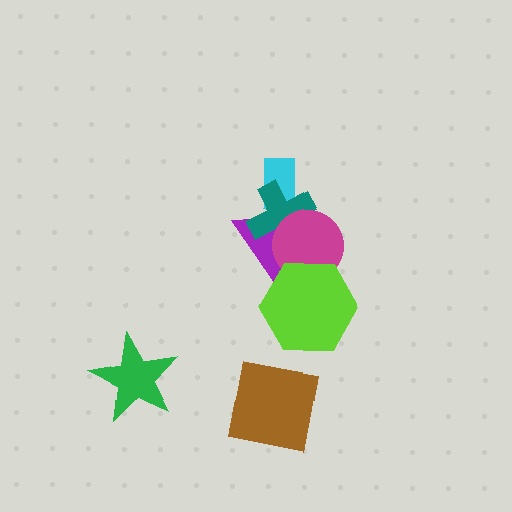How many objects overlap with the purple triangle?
4 objects overlap with the purple triangle.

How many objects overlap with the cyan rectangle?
2 objects overlap with the cyan rectangle.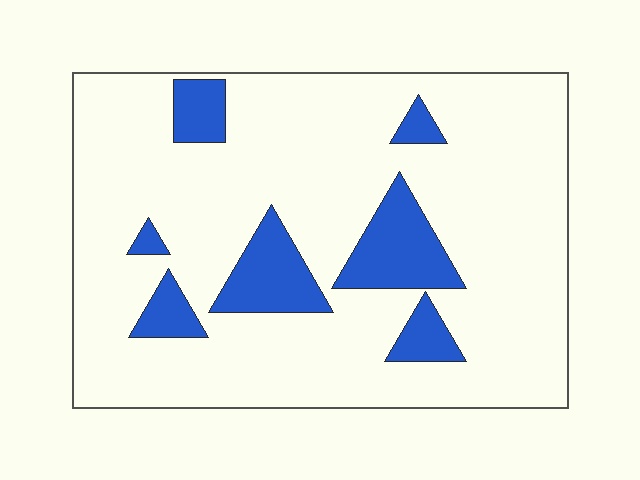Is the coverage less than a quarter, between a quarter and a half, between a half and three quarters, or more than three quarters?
Less than a quarter.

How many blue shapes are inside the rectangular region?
7.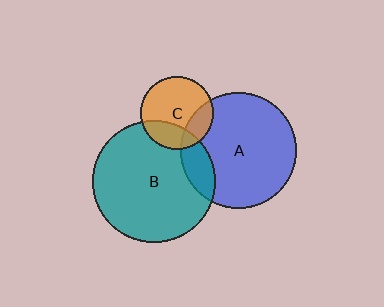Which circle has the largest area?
Circle B (teal).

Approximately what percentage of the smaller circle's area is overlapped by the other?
Approximately 15%.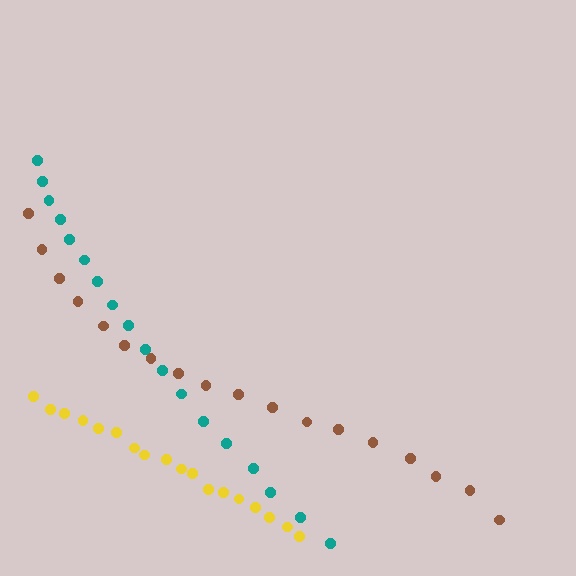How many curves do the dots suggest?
There are 3 distinct paths.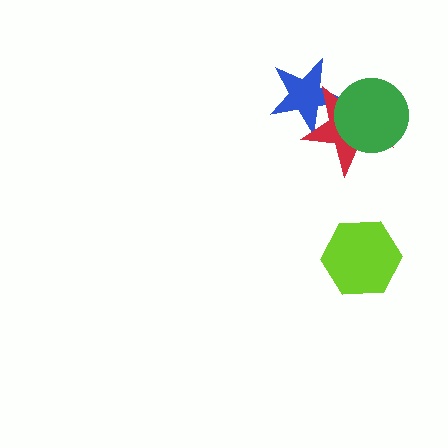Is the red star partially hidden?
Yes, it is partially covered by another shape.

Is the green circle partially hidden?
No, no other shape covers it.